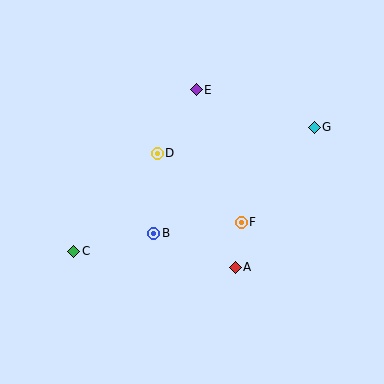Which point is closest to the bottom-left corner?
Point C is closest to the bottom-left corner.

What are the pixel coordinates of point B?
Point B is at (154, 233).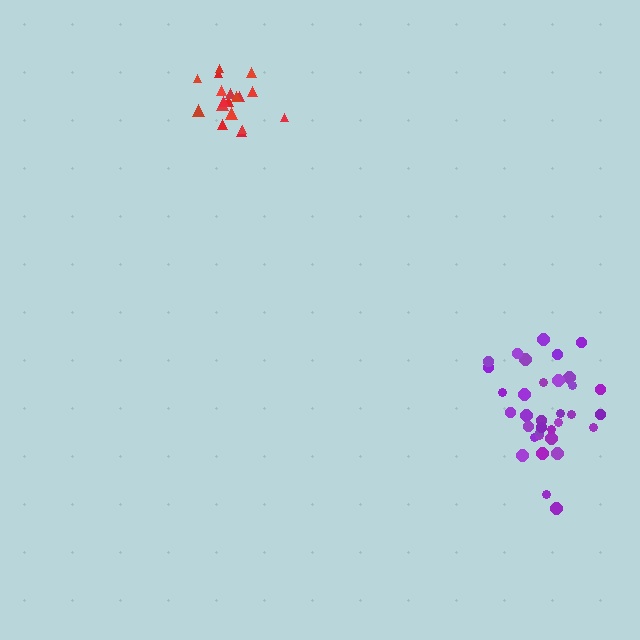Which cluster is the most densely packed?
Red.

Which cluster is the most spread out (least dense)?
Purple.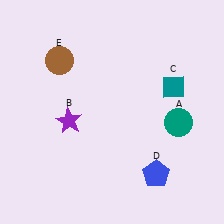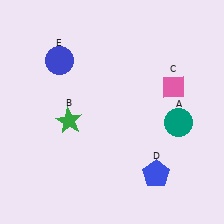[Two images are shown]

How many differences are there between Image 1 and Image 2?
There are 3 differences between the two images.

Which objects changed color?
B changed from purple to green. C changed from teal to pink. E changed from brown to blue.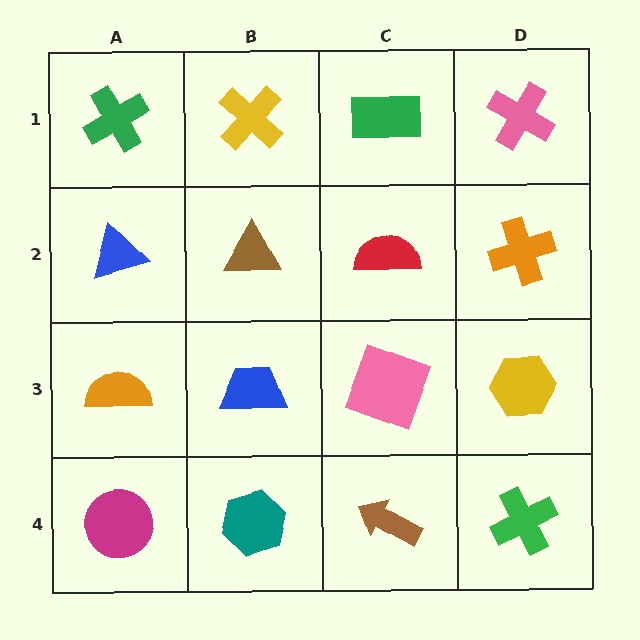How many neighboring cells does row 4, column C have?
3.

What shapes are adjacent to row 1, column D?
An orange cross (row 2, column D), a green rectangle (row 1, column C).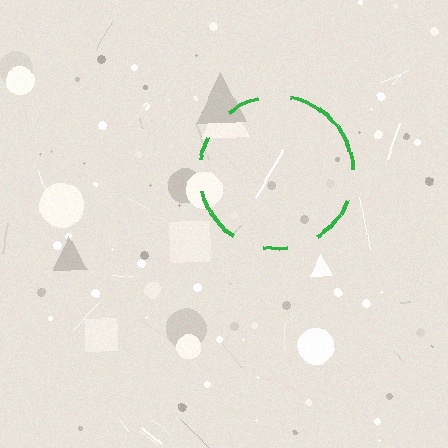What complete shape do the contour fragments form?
The contour fragments form a circle.